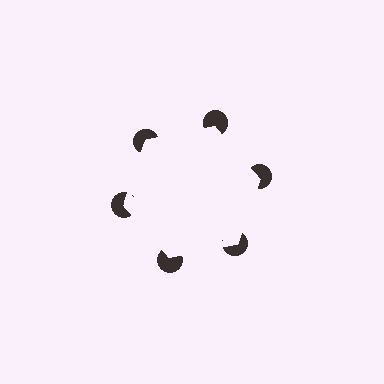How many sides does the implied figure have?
6 sides.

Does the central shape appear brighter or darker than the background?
It typically appears slightly brighter than the background, even though no actual brightness change is drawn.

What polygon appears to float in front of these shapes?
An illusory hexagon — its edges are inferred from the aligned wedge cuts in the pac-man discs, not physically drawn.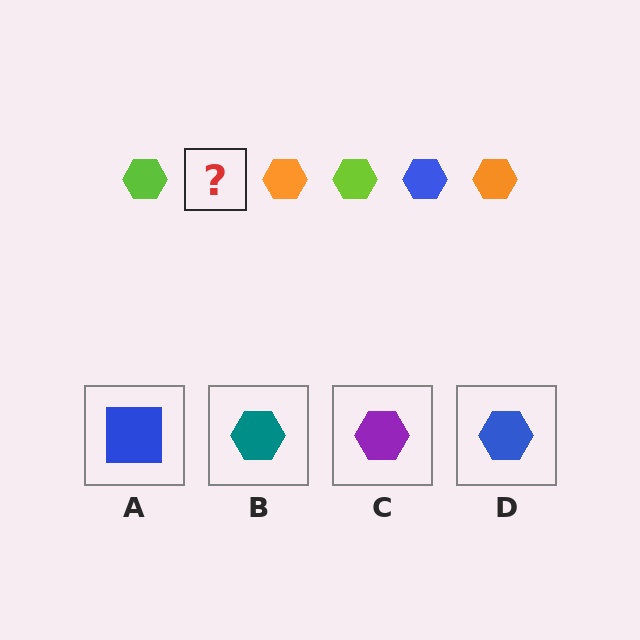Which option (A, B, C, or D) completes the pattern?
D.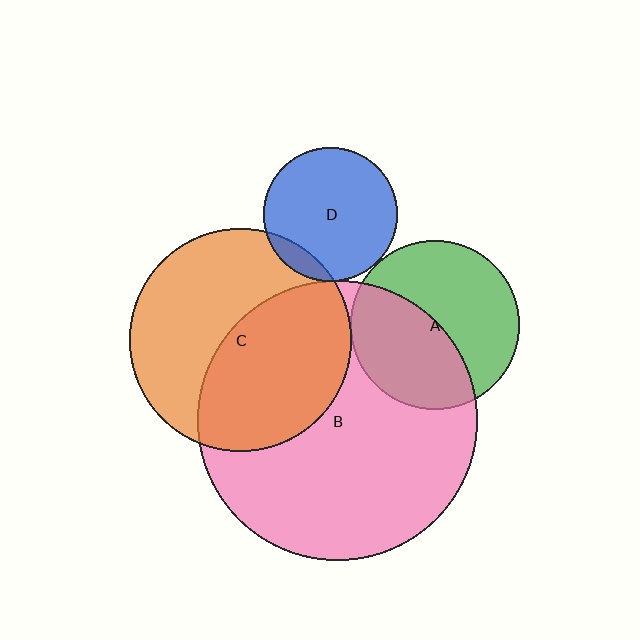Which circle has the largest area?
Circle B (pink).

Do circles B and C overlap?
Yes.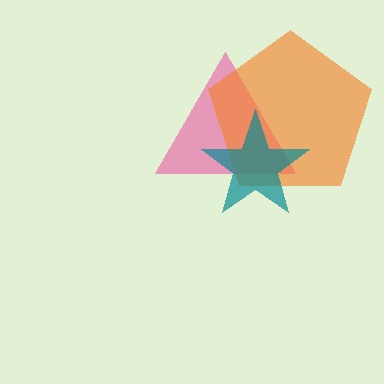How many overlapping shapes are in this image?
There are 3 overlapping shapes in the image.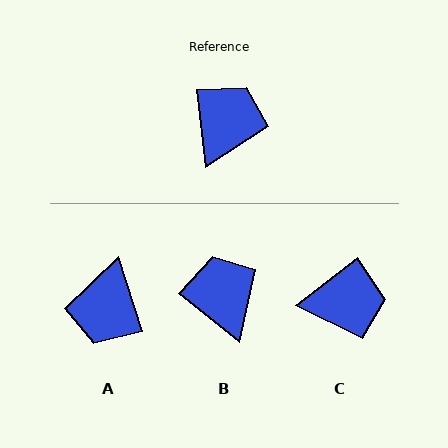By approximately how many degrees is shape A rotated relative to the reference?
Approximately 169 degrees clockwise.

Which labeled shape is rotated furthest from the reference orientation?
A, about 169 degrees away.